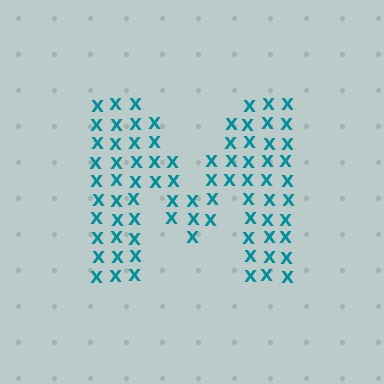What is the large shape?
The large shape is the letter M.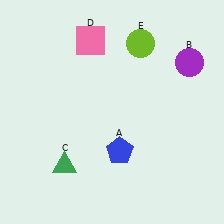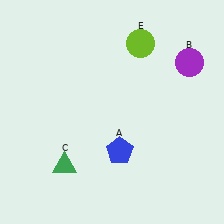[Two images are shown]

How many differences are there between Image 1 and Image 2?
There is 1 difference between the two images.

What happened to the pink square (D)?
The pink square (D) was removed in Image 2. It was in the top-left area of Image 1.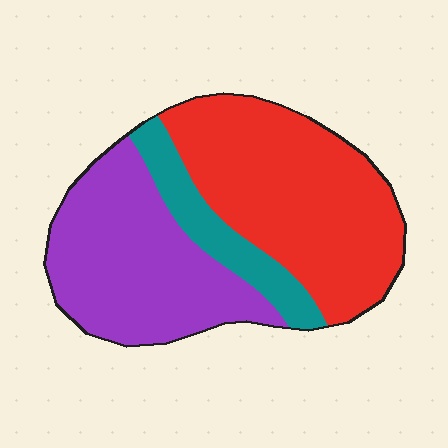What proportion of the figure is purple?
Purple covers 39% of the figure.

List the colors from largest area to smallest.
From largest to smallest: red, purple, teal.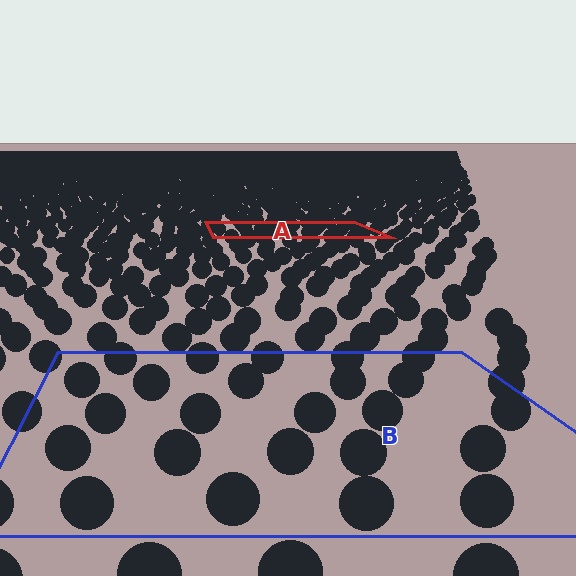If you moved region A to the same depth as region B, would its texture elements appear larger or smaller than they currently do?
They would appear larger. At a closer depth, the same texture elements are projected at a bigger on-screen size.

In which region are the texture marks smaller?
The texture marks are smaller in region A, because it is farther away.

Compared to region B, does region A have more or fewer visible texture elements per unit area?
Region A has more texture elements per unit area — they are packed more densely because it is farther away.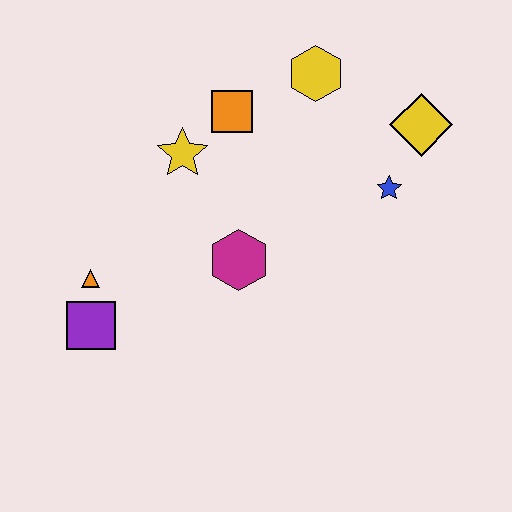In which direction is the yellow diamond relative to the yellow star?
The yellow diamond is to the right of the yellow star.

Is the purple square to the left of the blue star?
Yes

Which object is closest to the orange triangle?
The purple square is closest to the orange triangle.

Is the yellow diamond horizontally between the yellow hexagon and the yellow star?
No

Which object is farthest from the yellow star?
The yellow diamond is farthest from the yellow star.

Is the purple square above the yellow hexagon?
No